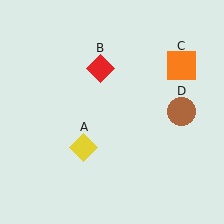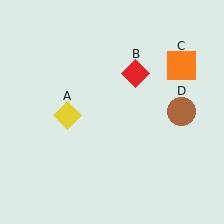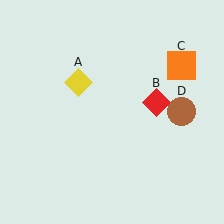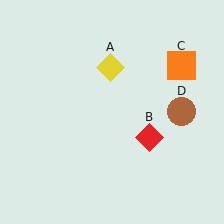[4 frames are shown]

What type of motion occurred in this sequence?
The yellow diamond (object A), red diamond (object B) rotated clockwise around the center of the scene.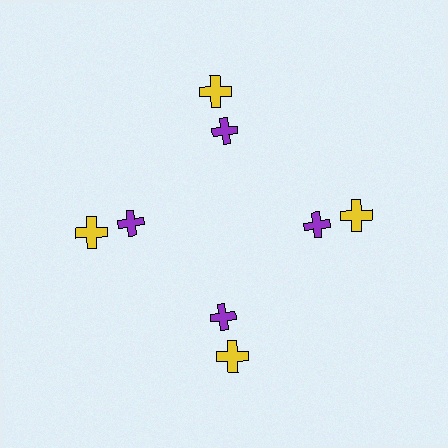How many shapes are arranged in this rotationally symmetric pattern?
There are 8 shapes, arranged in 4 groups of 2.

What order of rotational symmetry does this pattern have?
This pattern has 4-fold rotational symmetry.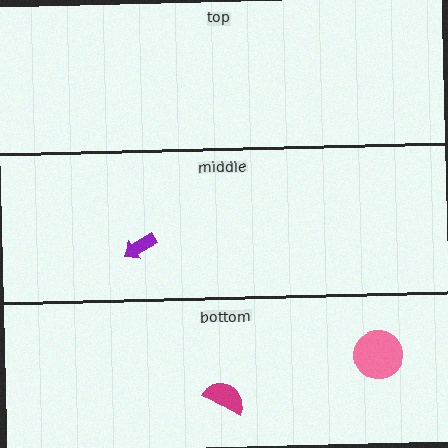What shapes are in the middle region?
The purple arrow.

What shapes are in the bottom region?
The magenta semicircle, the pink circle.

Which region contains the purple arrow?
The middle region.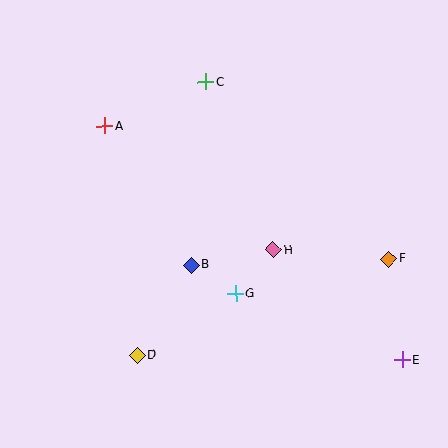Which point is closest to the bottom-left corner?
Point D is closest to the bottom-left corner.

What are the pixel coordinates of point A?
Point A is at (105, 126).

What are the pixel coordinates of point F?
Point F is at (389, 259).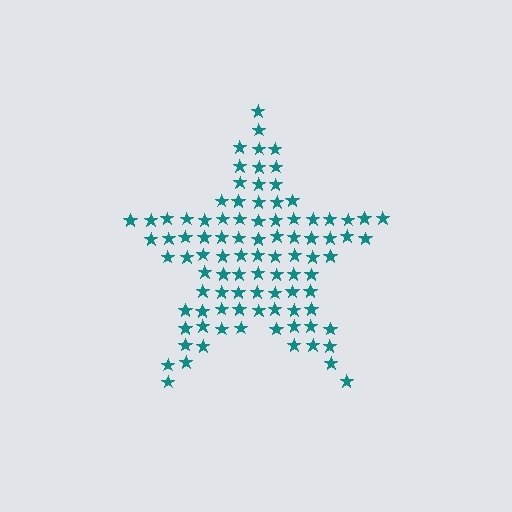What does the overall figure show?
The overall figure shows a star.